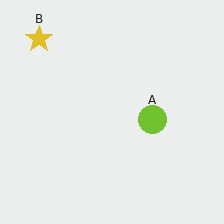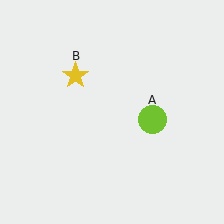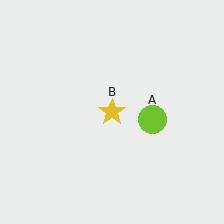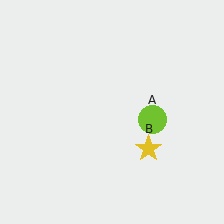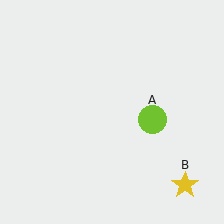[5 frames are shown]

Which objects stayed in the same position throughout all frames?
Lime circle (object A) remained stationary.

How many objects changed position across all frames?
1 object changed position: yellow star (object B).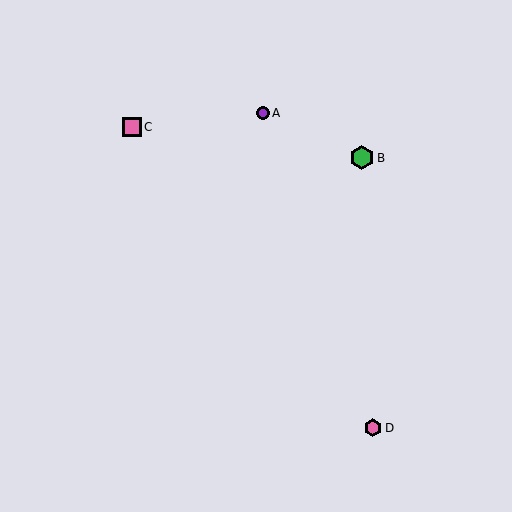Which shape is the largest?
The green hexagon (labeled B) is the largest.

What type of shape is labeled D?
Shape D is a pink hexagon.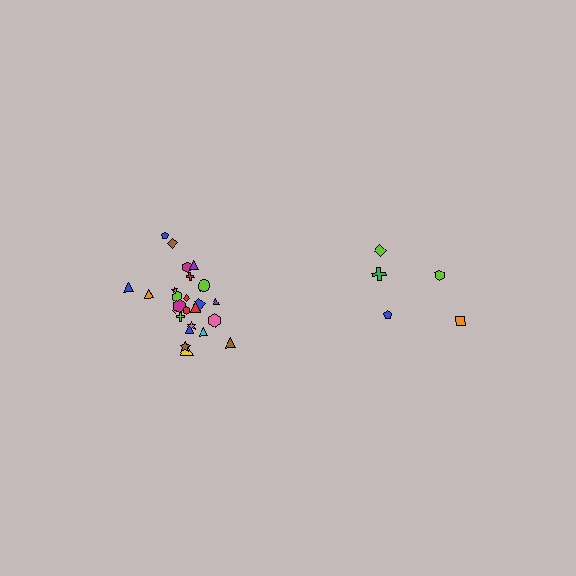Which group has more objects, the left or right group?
The left group.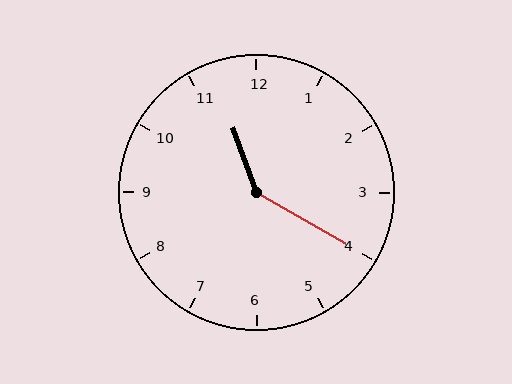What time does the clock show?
11:20.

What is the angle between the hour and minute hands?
Approximately 140 degrees.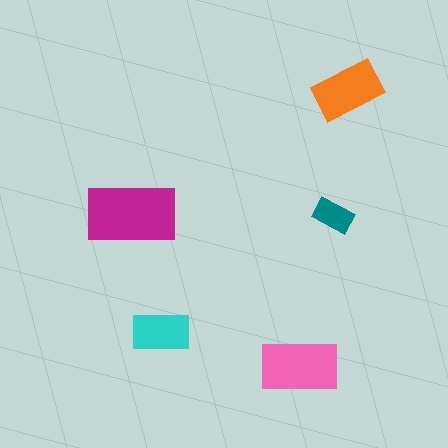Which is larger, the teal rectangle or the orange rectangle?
The orange one.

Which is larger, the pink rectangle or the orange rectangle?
The pink one.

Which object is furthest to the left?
The magenta rectangle is leftmost.